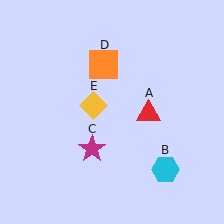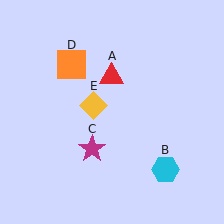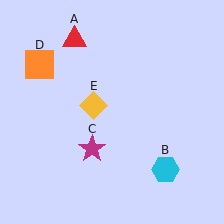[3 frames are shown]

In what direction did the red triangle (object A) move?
The red triangle (object A) moved up and to the left.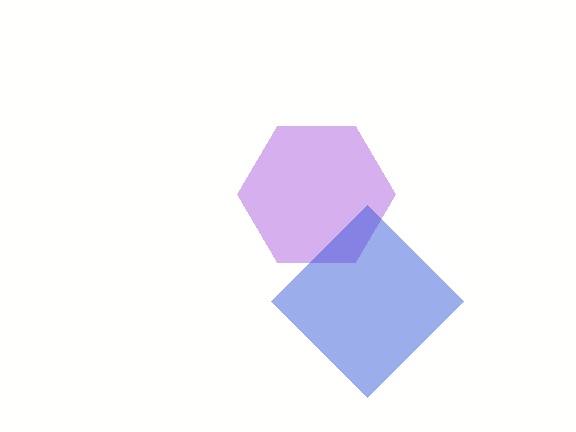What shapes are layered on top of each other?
The layered shapes are: a purple hexagon, a blue diamond.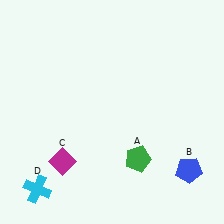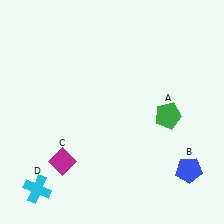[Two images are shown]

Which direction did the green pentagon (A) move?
The green pentagon (A) moved up.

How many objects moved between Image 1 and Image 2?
1 object moved between the two images.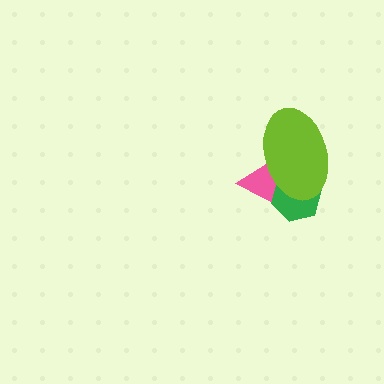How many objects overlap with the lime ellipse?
2 objects overlap with the lime ellipse.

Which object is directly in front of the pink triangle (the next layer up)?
The green hexagon is directly in front of the pink triangle.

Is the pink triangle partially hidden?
Yes, it is partially covered by another shape.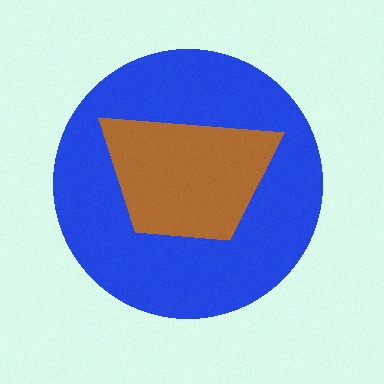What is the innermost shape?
The brown trapezoid.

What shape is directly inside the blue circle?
The brown trapezoid.